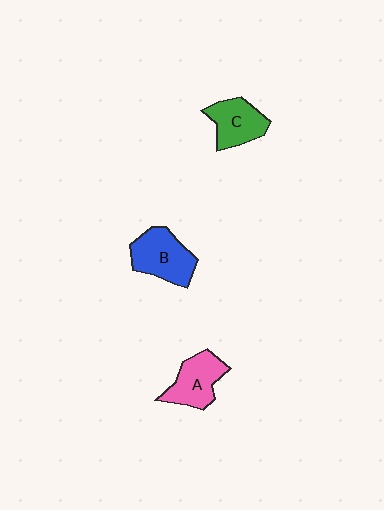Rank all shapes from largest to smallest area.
From largest to smallest: B (blue), A (pink), C (green).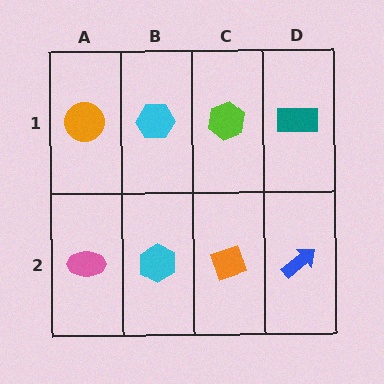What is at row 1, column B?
A cyan hexagon.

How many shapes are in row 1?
4 shapes.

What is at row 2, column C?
An orange diamond.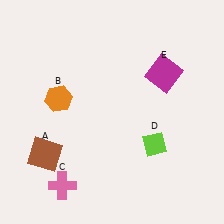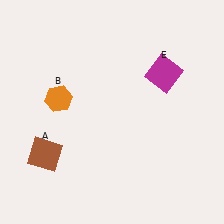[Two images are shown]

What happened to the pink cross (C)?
The pink cross (C) was removed in Image 2. It was in the bottom-left area of Image 1.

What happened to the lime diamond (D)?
The lime diamond (D) was removed in Image 2. It was in the bottom-right area of Image 1.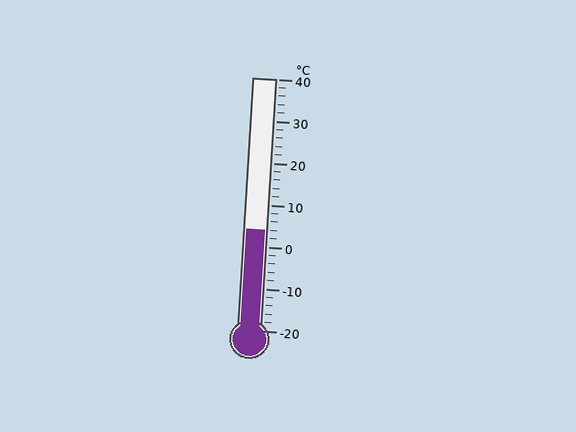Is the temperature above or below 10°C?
The temperature is below 10°C.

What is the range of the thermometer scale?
The thermometer scale ranges from -20°C to 40°C.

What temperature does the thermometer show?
The thermometer shows approximately 4°C.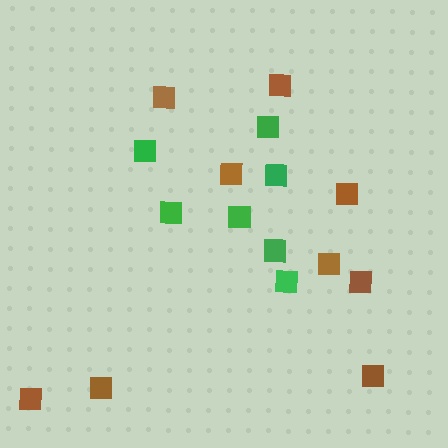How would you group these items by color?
There are 2 groups: one group of brown squares (9) and one group of green squares (7).